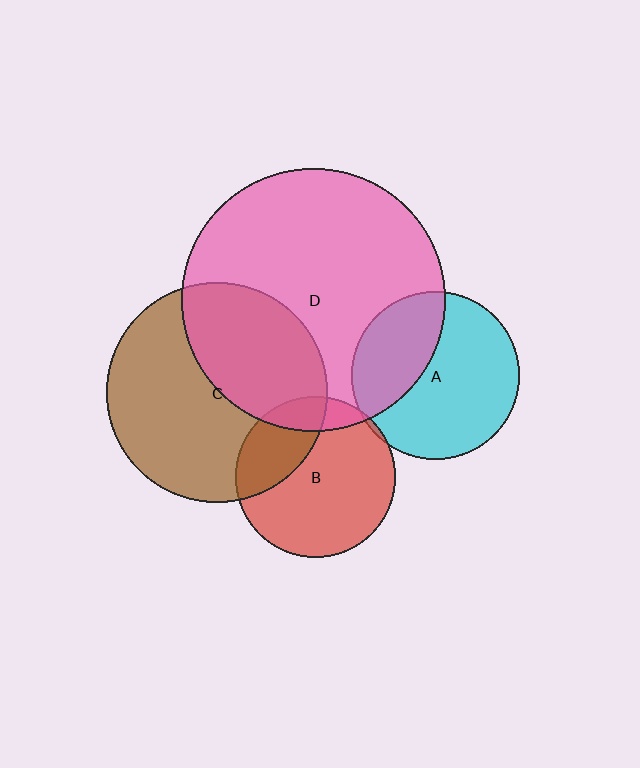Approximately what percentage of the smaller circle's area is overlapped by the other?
Approximately 5%.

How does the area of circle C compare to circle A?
Approximately 1.7 times.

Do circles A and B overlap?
Yes.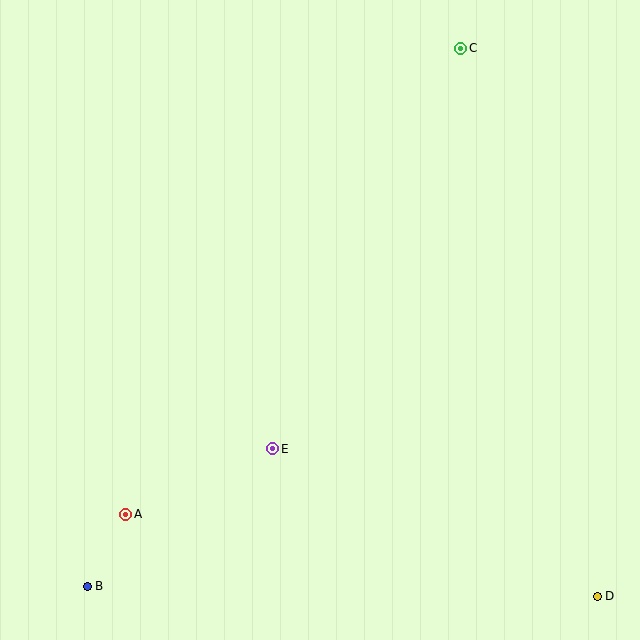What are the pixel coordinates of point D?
Point D is at (597, 596).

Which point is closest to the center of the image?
Point E at (273, 449) is closest to the center.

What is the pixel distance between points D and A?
The distance between D and A is 478 pixels.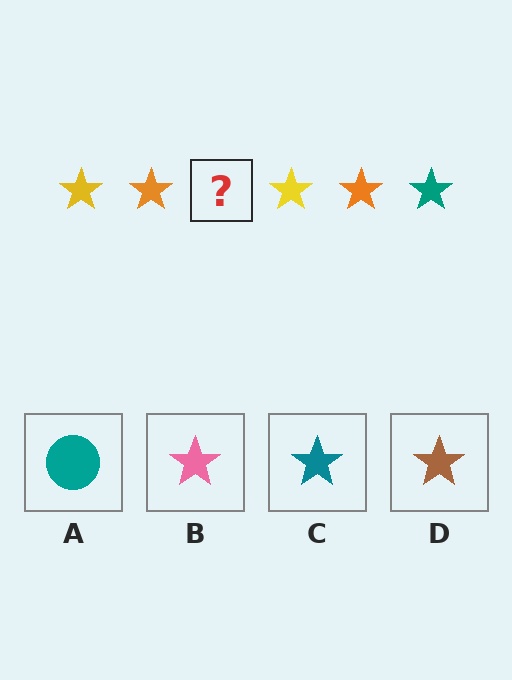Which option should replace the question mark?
Option C.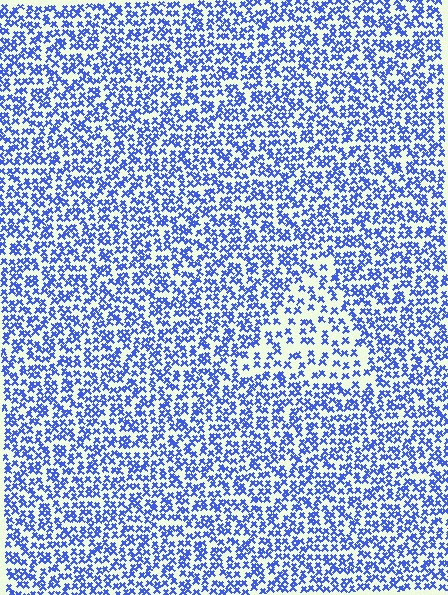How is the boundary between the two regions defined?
The boundary is defined by a change in element density (approximately 1.8x ratio). All elements are the same color, size, and shape.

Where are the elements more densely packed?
The elements are more densely packed outside the triangle boundary.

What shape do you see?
I see a triangle.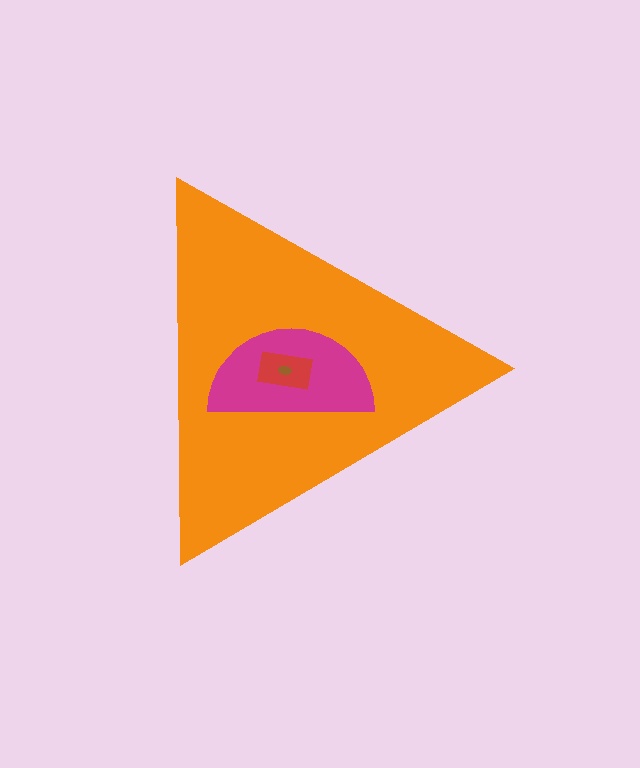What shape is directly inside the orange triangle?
The magenta semicircle.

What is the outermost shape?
The orange triangle.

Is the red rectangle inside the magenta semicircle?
Yes.